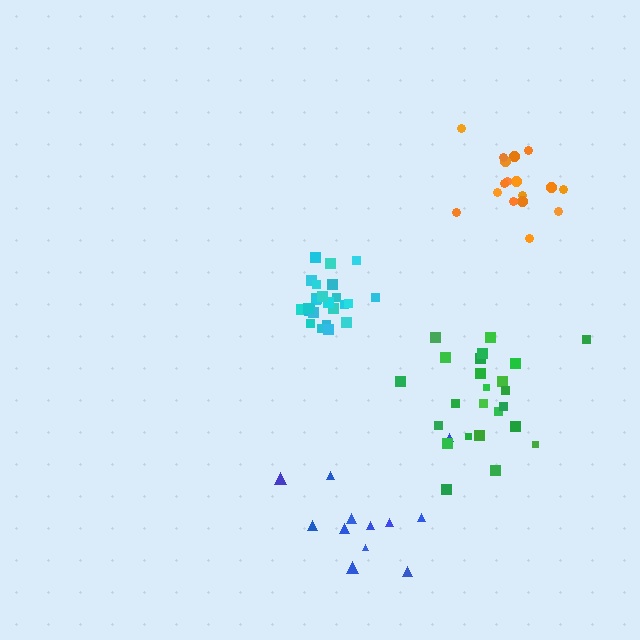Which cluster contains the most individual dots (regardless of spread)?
Cyan (25).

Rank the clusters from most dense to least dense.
cyan, orange, green, blue.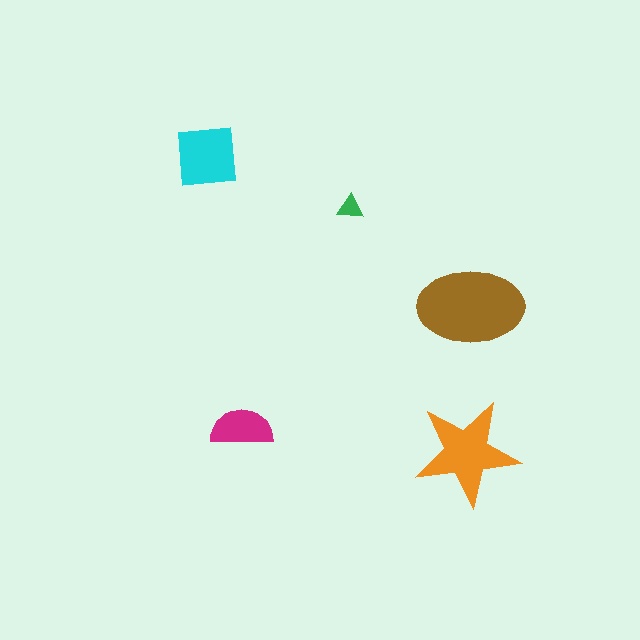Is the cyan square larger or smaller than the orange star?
Smaller.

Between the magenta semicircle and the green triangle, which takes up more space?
The magenta semicircle.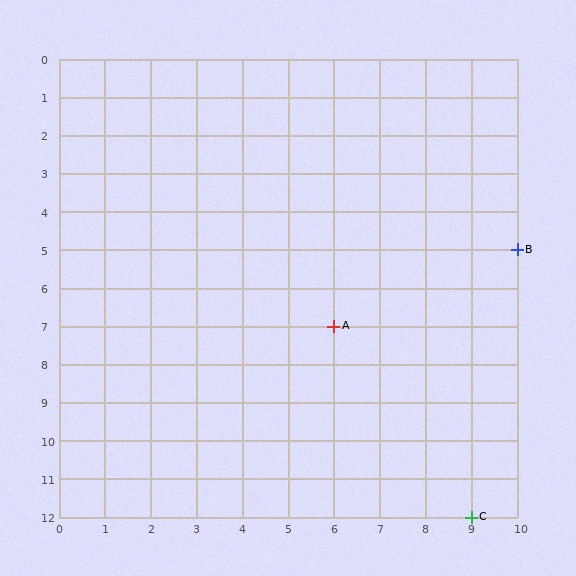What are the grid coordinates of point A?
Point A is at grid coordinates (6, 7).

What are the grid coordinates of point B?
Point B is at grid coordinates (10, 5).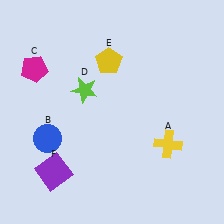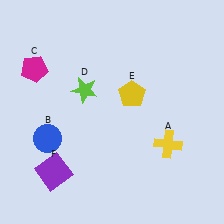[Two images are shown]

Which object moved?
The yellow pentagon (E) moved down.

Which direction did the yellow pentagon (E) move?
The yellow pentagon (E) moved down.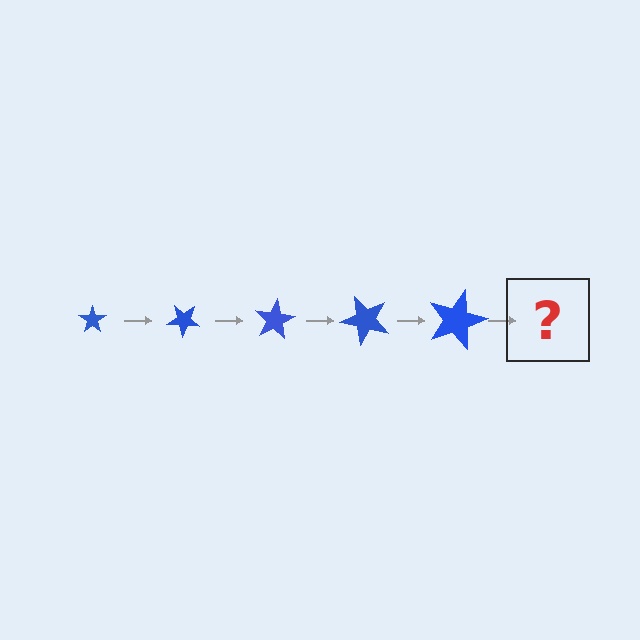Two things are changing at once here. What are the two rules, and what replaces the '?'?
The two rules are that the star grows larger each step and it rotates 40 degrees each step. The '?' should be a star, larger than the previous one and rotated 200 degrees from the start.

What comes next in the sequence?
The next element should be a star, larger than the previous one and rotated 200 degrees from the start.